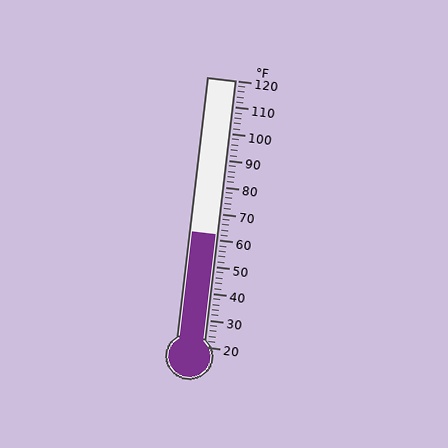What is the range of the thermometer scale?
The thermometer scale ranges from 20°F to 120°F.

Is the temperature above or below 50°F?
The temperature is above 50°F.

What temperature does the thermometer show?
The thermometer shows approximately 62°F.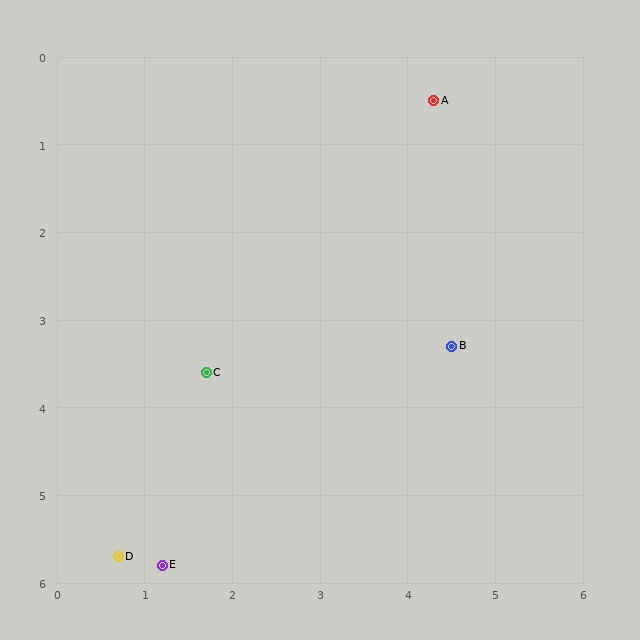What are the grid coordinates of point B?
Point B is at approximately (4.5, 3.3).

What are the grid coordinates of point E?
Point E is at approximately (1.2, 5.8).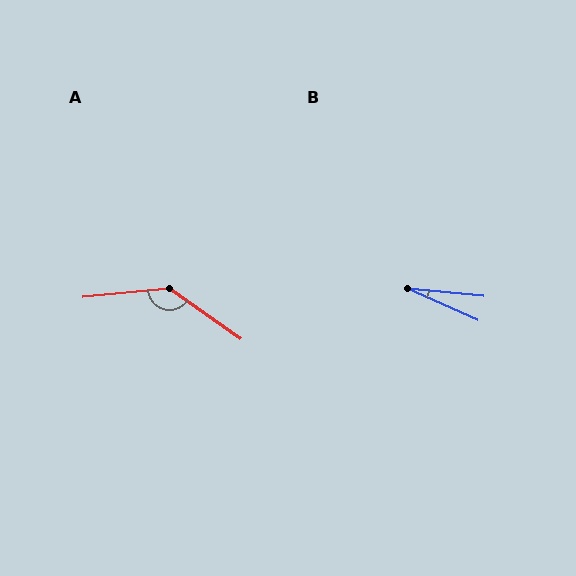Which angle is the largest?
A, at approximately 139 degrees.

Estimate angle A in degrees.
Approximately 139 degrees.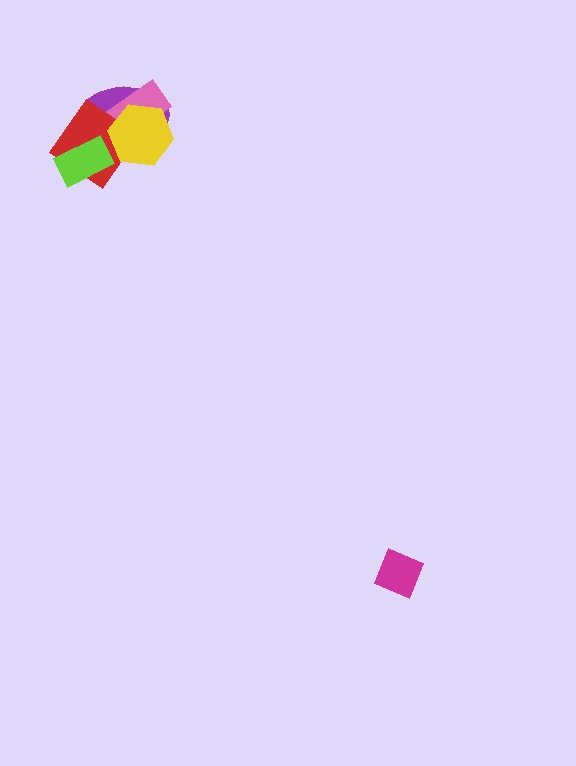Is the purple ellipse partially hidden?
Yes, it is partially covered by another shape.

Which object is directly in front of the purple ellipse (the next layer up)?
The pink rectangle is directly in front of the purple ellipse.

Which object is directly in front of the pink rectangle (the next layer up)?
The red diamond is directly in front of the pink rectangle.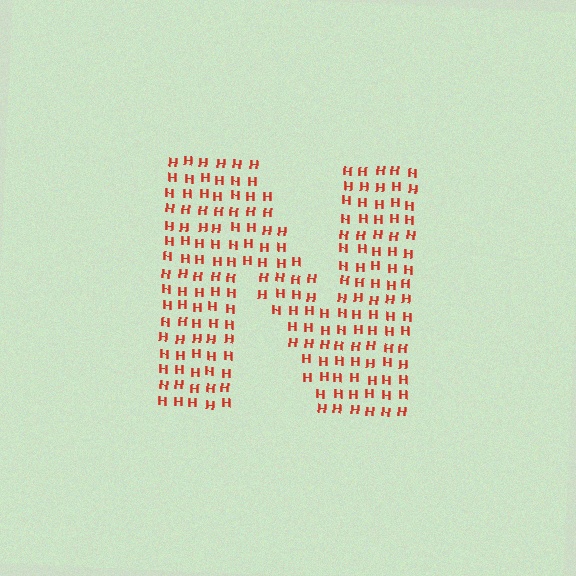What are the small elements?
The small elements are letter H's.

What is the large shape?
The large shape is the letter N.